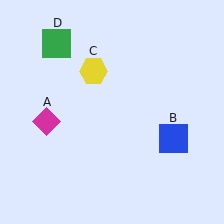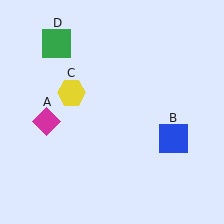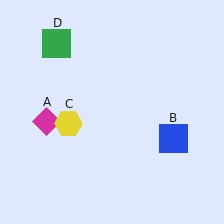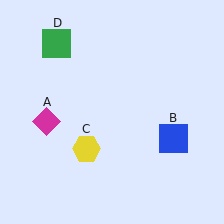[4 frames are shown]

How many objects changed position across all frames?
1 object changed position: yellow hexagon (object C).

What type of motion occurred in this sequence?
The yellow hexagon (object C) rotated counterclockwise around the center of the scene.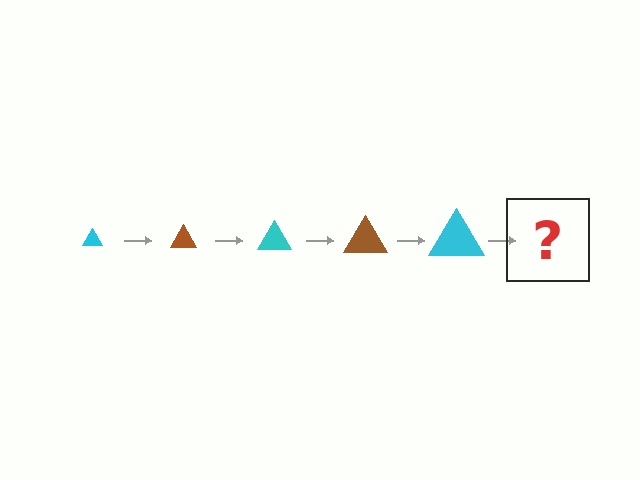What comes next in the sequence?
The next element should be a brown triangle, larger than the previous one.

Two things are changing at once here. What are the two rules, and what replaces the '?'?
The two rules are that the triangle grows larger each step and the color cycles through cyan and brown. The '?' should be a brown triangle, larger than the previous one.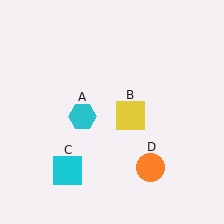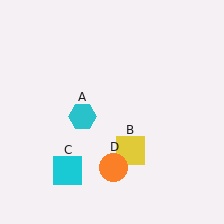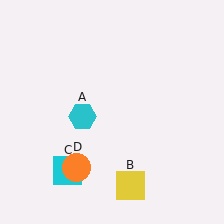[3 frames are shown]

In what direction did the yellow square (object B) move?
The yellow square (object B) moved down.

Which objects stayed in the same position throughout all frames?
Cyan hexagon (object A) and cyan square (object C) remained stationary.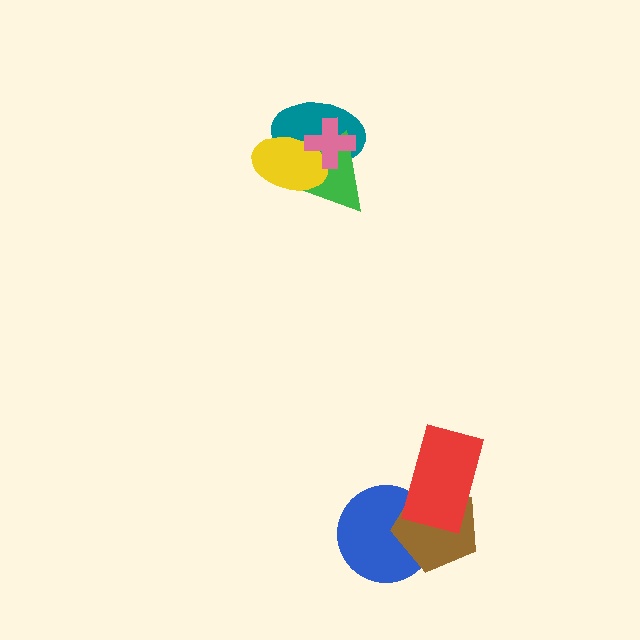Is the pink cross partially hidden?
No, no other shape covers it.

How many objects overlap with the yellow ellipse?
3 objects overlap with the yellow ellipse.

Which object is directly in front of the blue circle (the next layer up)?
The brown pentagon is directly in front of the blue circle.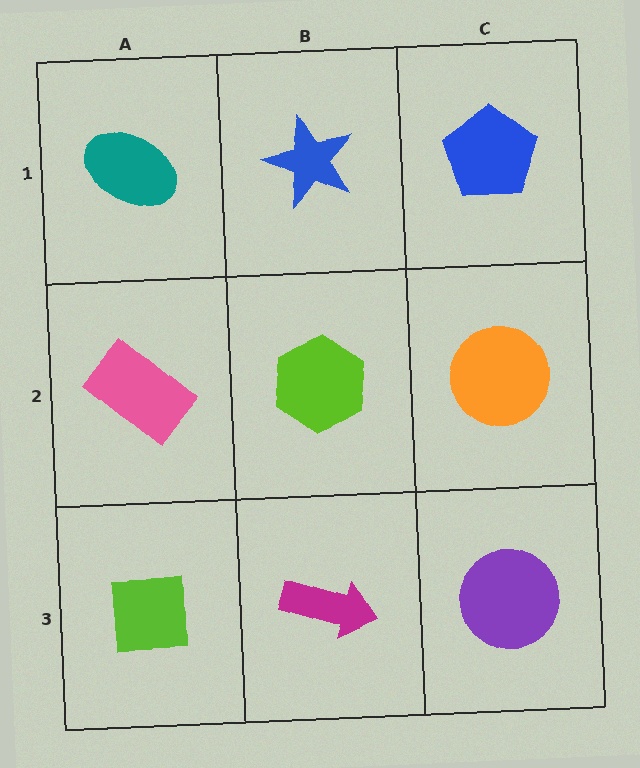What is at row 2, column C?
An orange circle.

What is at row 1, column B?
A blue star.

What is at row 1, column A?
A teal ellipse.